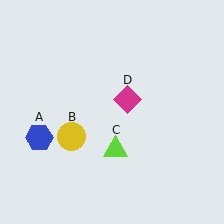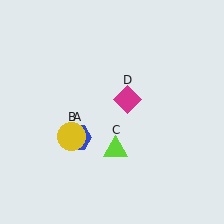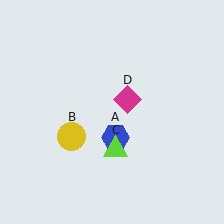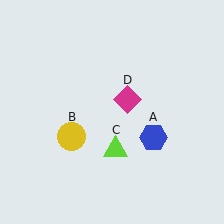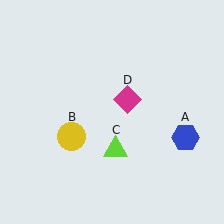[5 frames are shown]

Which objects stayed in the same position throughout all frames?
Yellow circle (object B) and lime triangle (object C) and magenta diamond (object D) remained stationary.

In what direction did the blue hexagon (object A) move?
The blue hexagon (object A) moved right.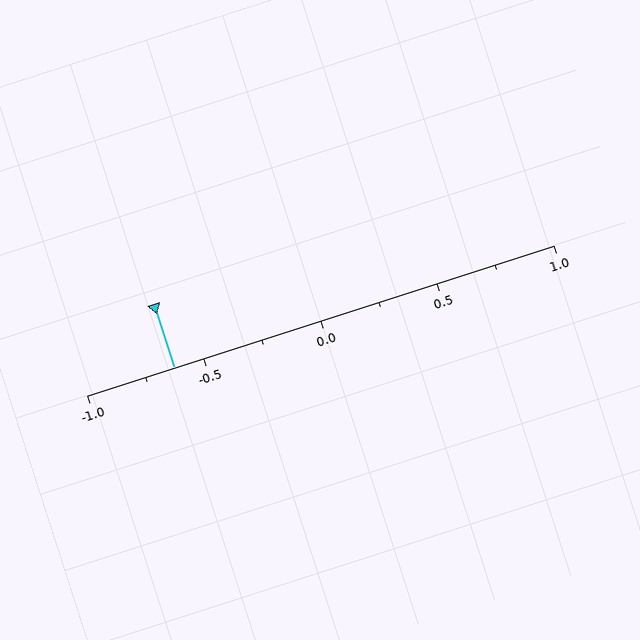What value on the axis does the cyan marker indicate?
The marker indicates approximately -0.62.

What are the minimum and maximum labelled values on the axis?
The axis runs from -1.0 to 1.0.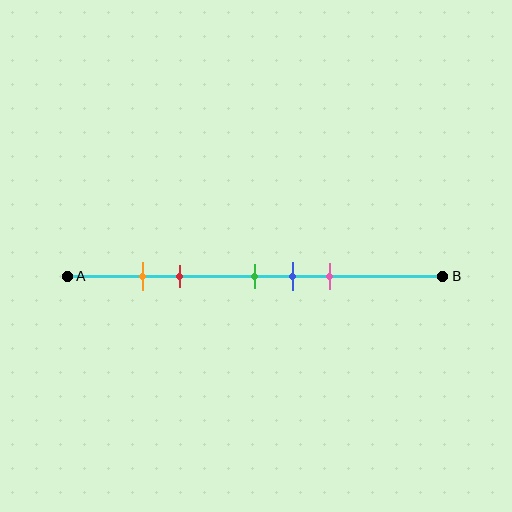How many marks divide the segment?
There are 5 marks dividing the segment.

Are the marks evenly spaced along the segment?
No, the marks are not evenly spaced.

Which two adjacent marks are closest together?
The orange and red marks are the closest adjacent pair.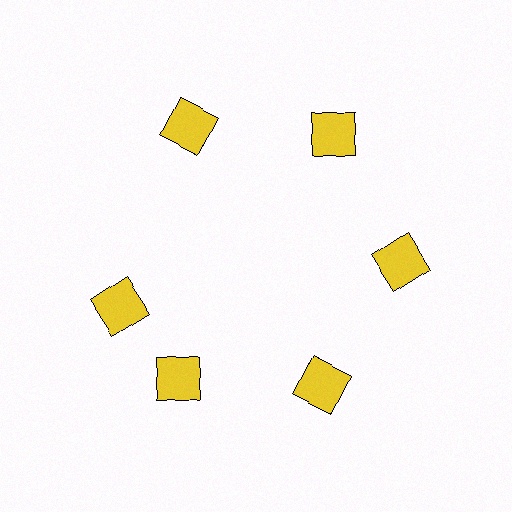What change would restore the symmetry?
The symmetry would be restored by rotating it back into even spacing with its neighbors so that all 6 squares sit at equal angles and equal distance from the center.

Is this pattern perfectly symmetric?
No. The 6 yellow squares are arranged in a ring, but one element near the 9 o'clock position is rotated out of alignment along the ring, breaking the 6-fold rotational symmetry.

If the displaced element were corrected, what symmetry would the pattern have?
It would have 6-fold rotational symmetry — the pattern would map onto itself every 60 degrees.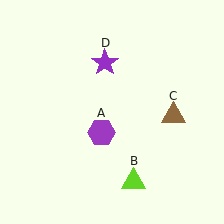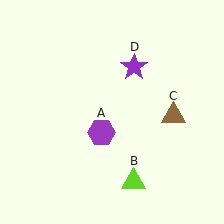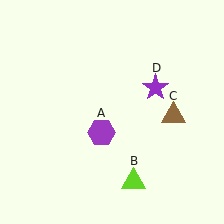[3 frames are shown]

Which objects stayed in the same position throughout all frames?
Purple hexagon (object A) and lime triangle (object B) and brown triangle (object C) remained stationary.